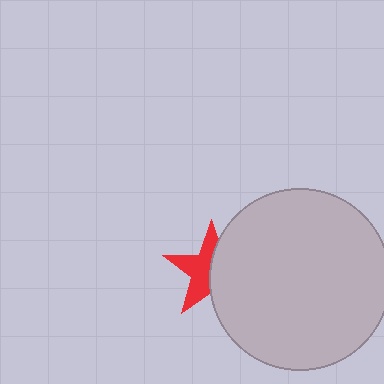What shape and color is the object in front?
The object in front is a light gray circle.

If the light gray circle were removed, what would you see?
You would see the complete red star.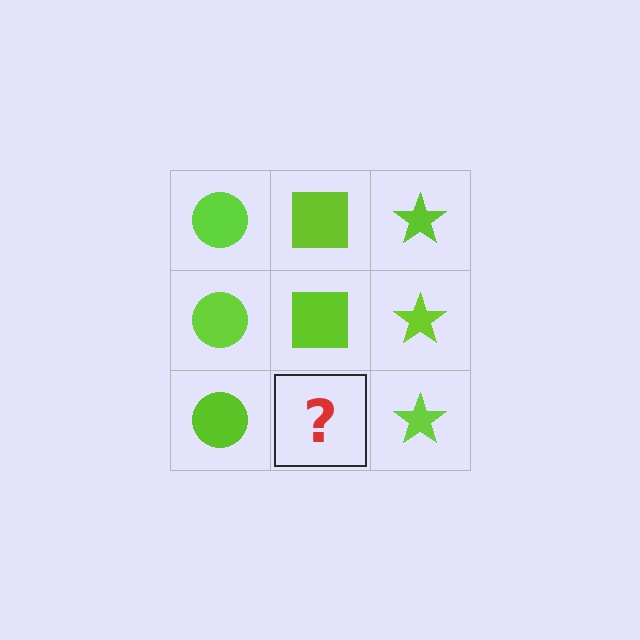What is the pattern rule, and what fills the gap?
The rule is that each column has a consistent shape. The gap should be filled with a lime square.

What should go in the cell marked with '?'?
The missing cell should contain a lime square.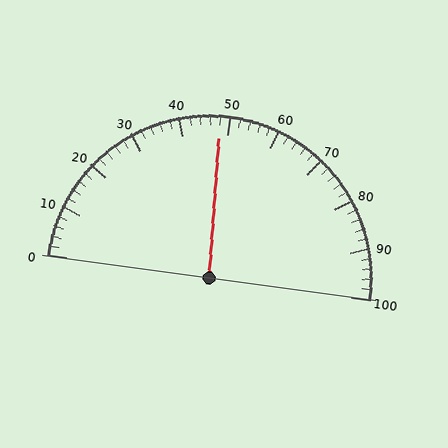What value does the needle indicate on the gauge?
The needle indicates approximately 48.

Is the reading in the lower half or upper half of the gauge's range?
The reading is in the lower half of the range (0 to 100).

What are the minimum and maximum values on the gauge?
The gauge ranges from 0 to 100.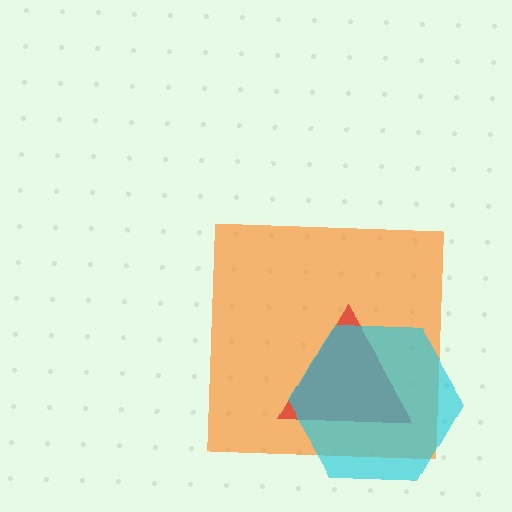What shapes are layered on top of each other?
The layered shapes are: an orange square, a red triangle, a cyan hexagon.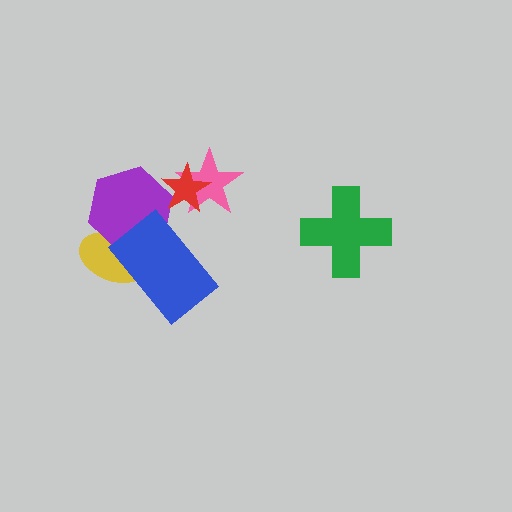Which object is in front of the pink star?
The red star is in front of the pink star.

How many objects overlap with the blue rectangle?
2 objects overlap with the blue rectangle.